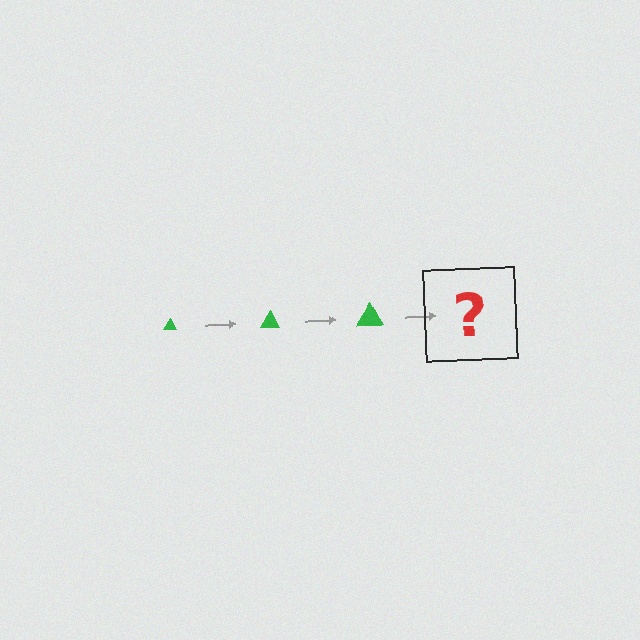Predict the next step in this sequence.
The next step is a green triangle, larger than the previous one.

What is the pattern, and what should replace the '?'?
The pattern is that the triangle gets progressively larger each step. The '?' should be a green triangle, larger than the previous one.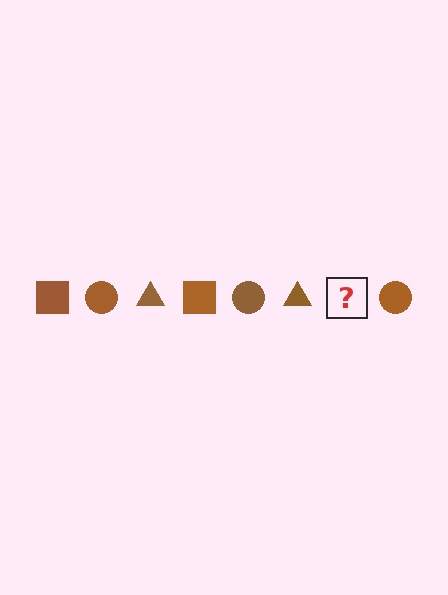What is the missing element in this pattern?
The missing element is a brown square.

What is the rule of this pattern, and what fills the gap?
The rule is that the pattern cycles through square, circle, triangle shapes in brown. The gap should be filled with a brown square.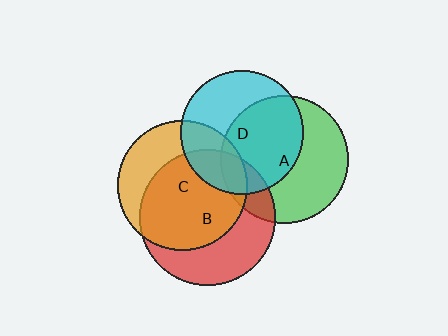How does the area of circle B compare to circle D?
Approximately 1.2 times.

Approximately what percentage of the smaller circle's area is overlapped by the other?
Approximately 20%.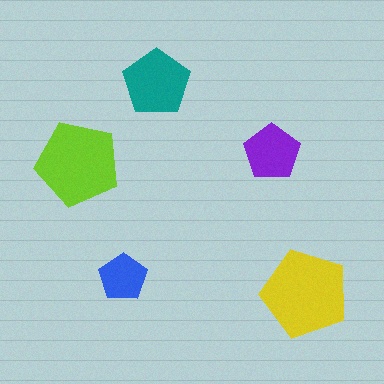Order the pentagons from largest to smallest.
the yellow one, the lime one, the teal one, the purple one, the blue one.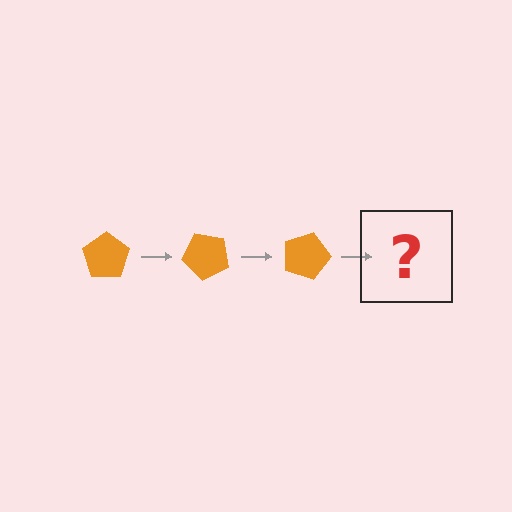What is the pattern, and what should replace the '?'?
The pattern is that the pentagon rotates 45 degrees each step. The '?' should be an orange pentagon rotated 135 degrees.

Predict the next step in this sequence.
The next step is an orange pentagon rotated 135 degrees.